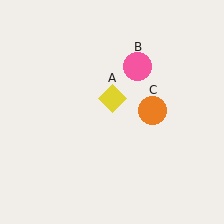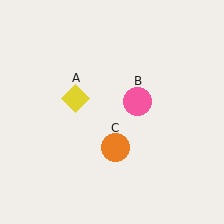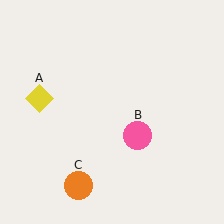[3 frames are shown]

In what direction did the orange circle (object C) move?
The orange circle (object C) moved down and to the left.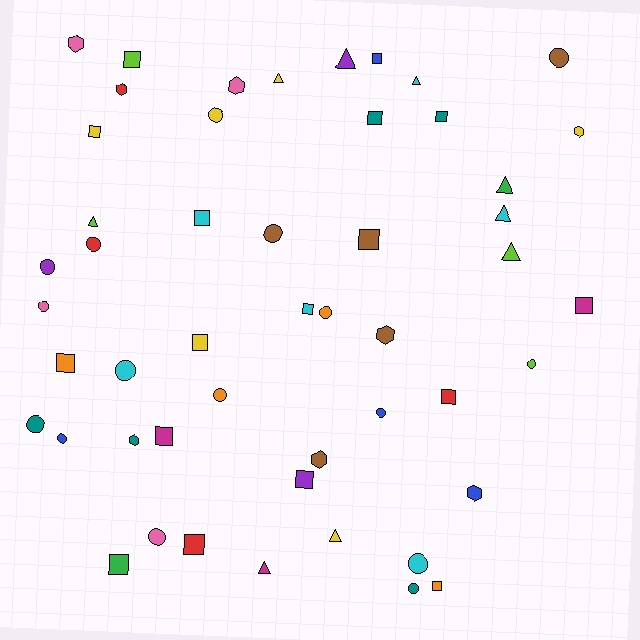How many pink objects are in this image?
There are 4 pink objects.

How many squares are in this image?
There are 17 squares.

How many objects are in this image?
There are 50 objects.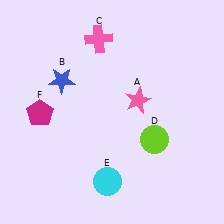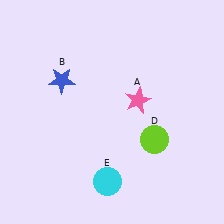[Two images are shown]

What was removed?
The magenta pentagon (F), the pink cross (C) were removed in Image 2.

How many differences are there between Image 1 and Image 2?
There are 2 differences between the two images.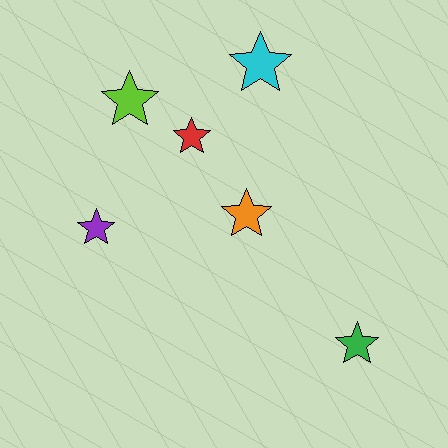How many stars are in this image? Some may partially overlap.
There are 6 stars.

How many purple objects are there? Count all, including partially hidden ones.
There is 1 purple object.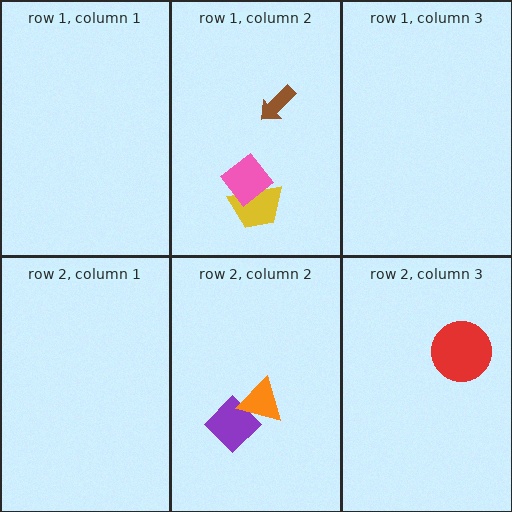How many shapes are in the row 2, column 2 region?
2.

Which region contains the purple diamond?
The row 2, column 2 region.